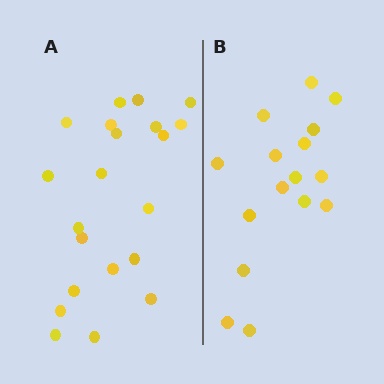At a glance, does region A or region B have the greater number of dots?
Region A (the left region) has more dots.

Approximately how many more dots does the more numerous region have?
Region A has about 5 more dots than region B.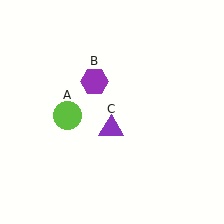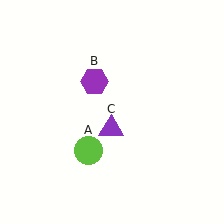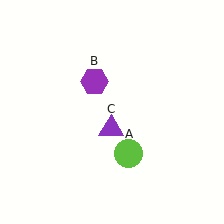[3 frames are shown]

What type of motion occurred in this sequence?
The lime circle (object A) rotated counterclockwise around the center of the scene.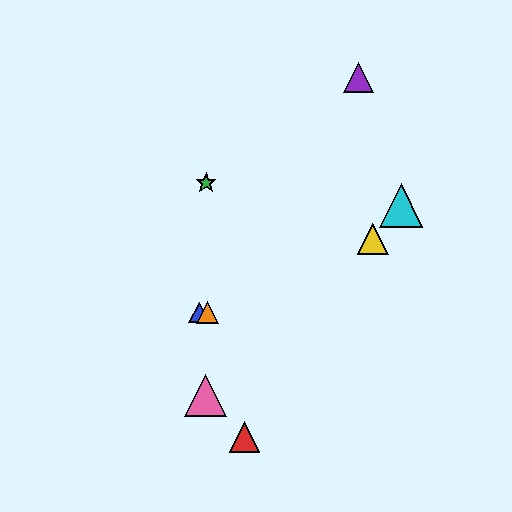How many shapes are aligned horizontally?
2 shapes (the blue triangle, the orange triangle) are aligned horizontally.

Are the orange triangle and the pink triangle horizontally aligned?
No, the orange triangle is at y≈312 and the pink triangle is at y≈396.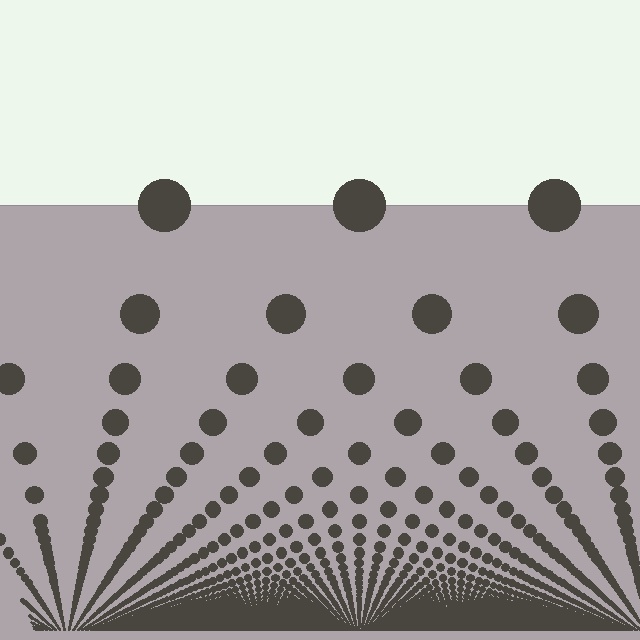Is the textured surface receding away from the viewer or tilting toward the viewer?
The surface appears to tilt toward the viewer. Texture elements get larger and sparser toward the top.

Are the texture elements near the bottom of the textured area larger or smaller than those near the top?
Smaller. The gradient is inverted — elements near the bottom are smaller and denser.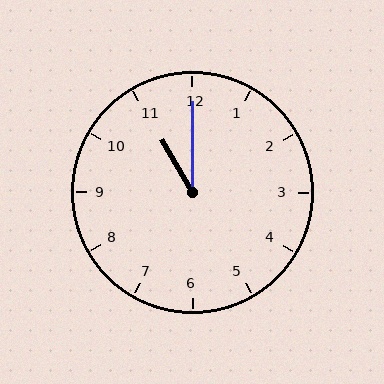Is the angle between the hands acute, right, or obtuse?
It is acute.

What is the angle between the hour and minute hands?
Approximately 30 degrees.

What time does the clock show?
11:00.